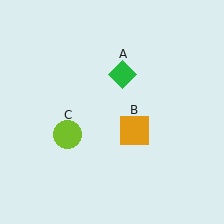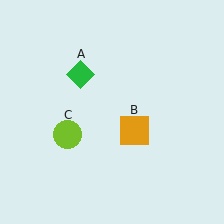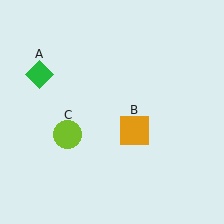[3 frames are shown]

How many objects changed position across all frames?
1 object changed position: green diamond (object A).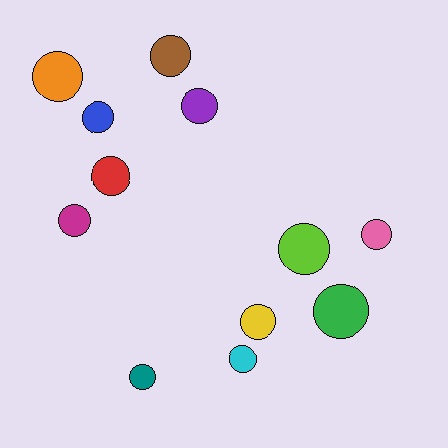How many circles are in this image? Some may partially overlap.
There are 12 circles.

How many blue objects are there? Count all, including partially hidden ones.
There is 1 blue object.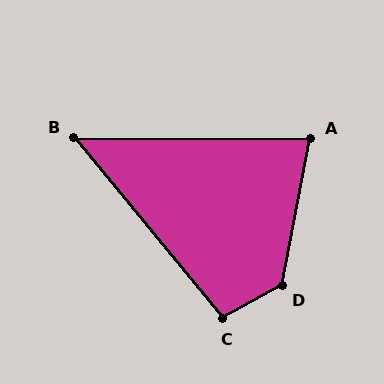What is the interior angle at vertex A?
Approximately 79 degrees (acute).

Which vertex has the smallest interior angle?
B, at approximately 50 degrees.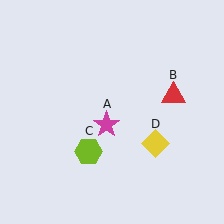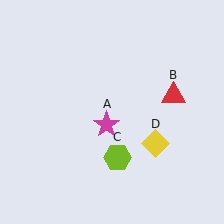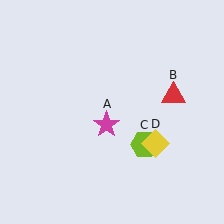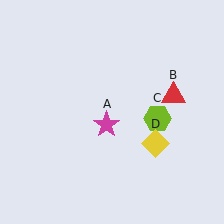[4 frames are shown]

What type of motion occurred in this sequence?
The lime hexagon (object C) rotated counterclockwise around the center of the scene.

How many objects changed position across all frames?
1 object changed position: lime hexagon (object C).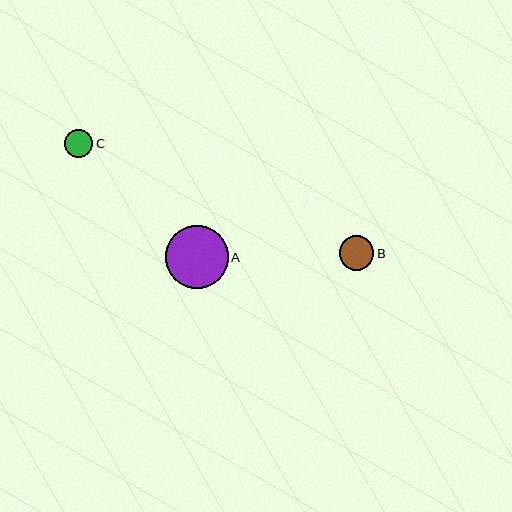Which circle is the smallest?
Circle C is the smallest with a size of approximately 28 pixels.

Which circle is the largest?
Circle A is the largest with a size of approximately 62 pixels.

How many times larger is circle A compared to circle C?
Circle A is approximately 2.2 times the size of circle C.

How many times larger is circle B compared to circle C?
Circle B is approximately 1.2 times the size of circle C.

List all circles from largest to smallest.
From largest to smallest: A, B, C.